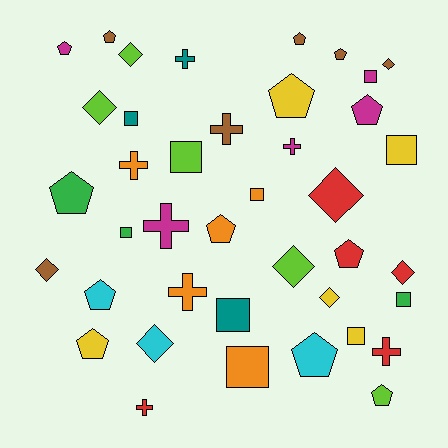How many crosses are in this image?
There are 8 crosses.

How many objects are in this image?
There are 40 objects.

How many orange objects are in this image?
There are 5 orange objects.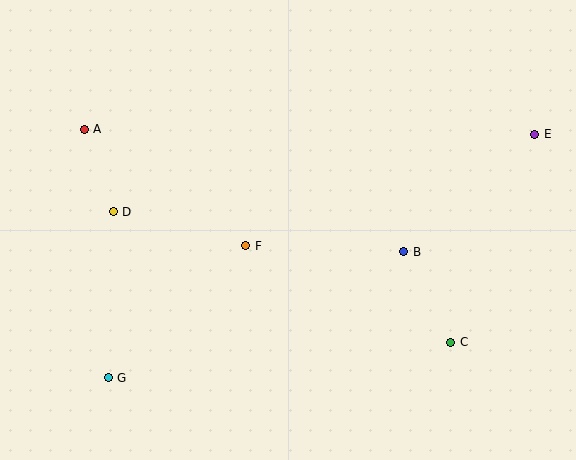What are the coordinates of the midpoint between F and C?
The midpoint between F and C is at (348, 294).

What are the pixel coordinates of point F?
Point F is at (246, 246).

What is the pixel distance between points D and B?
The distance between D and B is 293 pixels.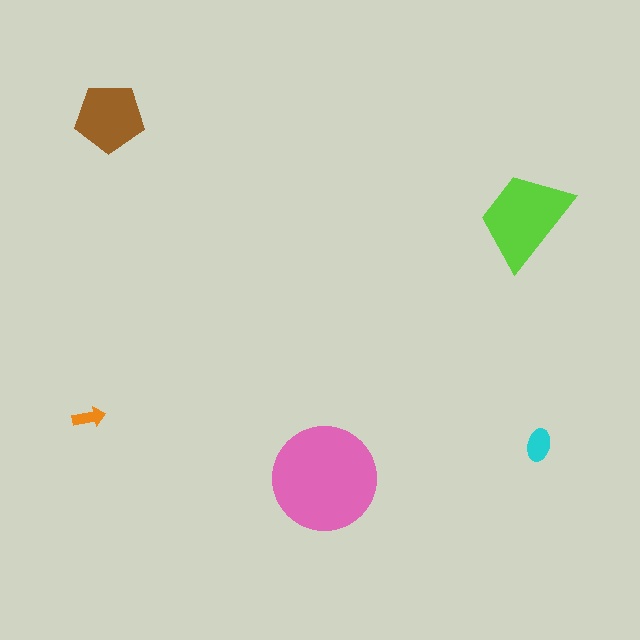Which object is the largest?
The pink circle.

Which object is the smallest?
The orange arrow.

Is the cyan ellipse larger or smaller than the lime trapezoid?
Smaller.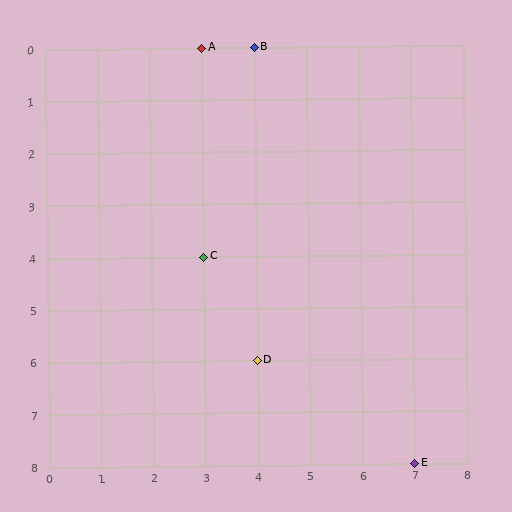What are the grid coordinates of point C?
Point C is at grid coordinates (3, 4).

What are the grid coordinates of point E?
Point E is at grid coordinates (7, 8).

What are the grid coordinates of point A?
Point A is at grid coordinates (3, 0).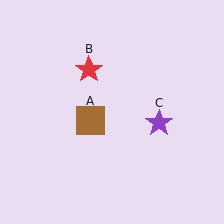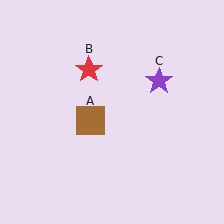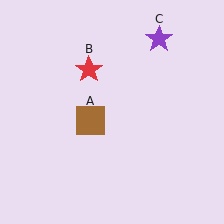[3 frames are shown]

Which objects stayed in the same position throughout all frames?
Brown square (object A) and red star (object B) remained stationary.